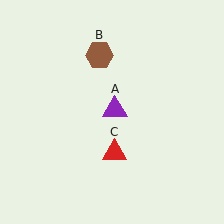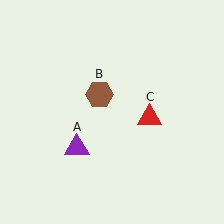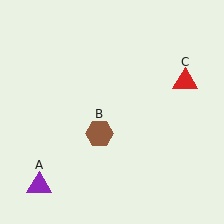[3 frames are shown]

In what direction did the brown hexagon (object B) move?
The brown hexagon (object B) moved down.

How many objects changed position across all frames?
3 objects changed position: purple triangle (object A), brown hexagon (object B), red triangle (object C).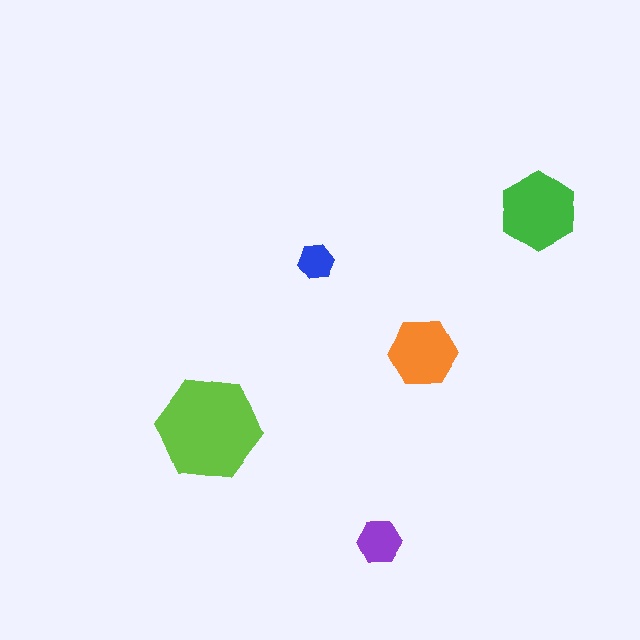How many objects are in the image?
There are 5 objects in the image.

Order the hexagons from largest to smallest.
the lime one, the green one, the orange one, the purple one, the blue one.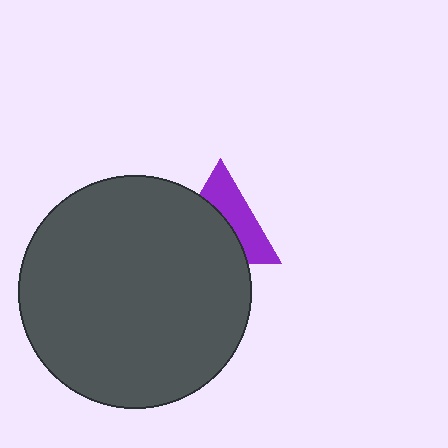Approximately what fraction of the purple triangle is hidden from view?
Roughly 54% of the purple triangle is hidden behind the dark gray circle.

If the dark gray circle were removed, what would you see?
You would see the complete purple triangle.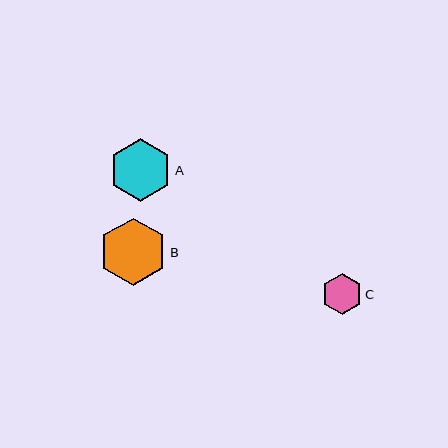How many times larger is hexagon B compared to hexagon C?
Hexagon B is approximately 1.7 times the size of hexagon C.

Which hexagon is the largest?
Hexagon B is the largest with a size of approximately 67 pixels.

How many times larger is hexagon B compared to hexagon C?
Hexagon B is approximately 1.7 times the size of hexagon C.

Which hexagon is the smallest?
Hexagon C is the smallest with a size of approximately 40 pixels.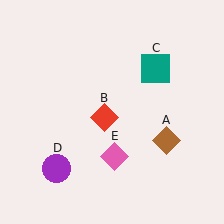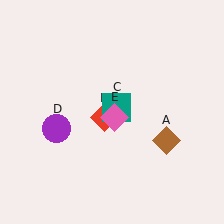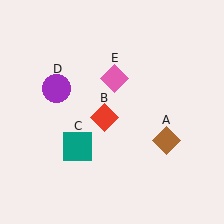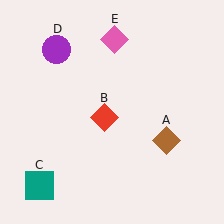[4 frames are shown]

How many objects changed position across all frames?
3 objects changed position: teal square (object C), purple circle (object D), pink diamond (object E).